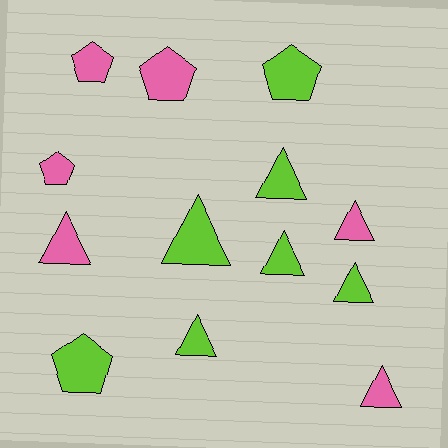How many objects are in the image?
There are 13 objects.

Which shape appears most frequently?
Triangle, with 8 objects.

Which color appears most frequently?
Lime, with 7 objects.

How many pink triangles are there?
There are 3 pink triangles.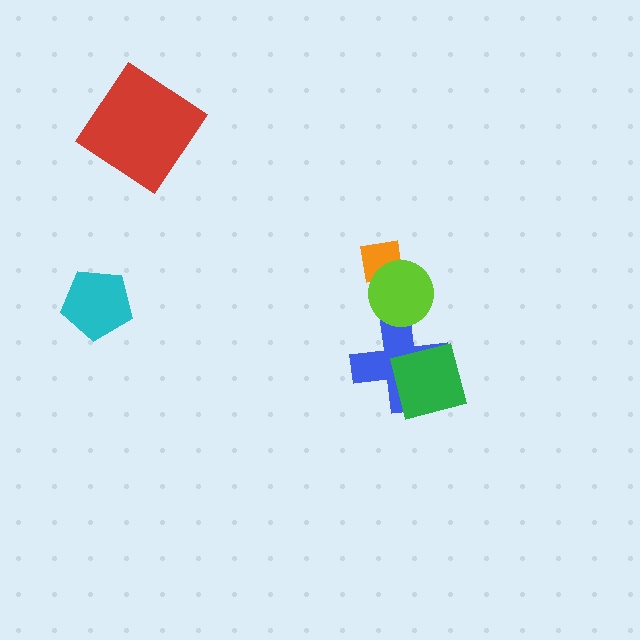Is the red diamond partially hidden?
No, no other shape covers it.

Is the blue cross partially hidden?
Yes, it is partially covered by another shape.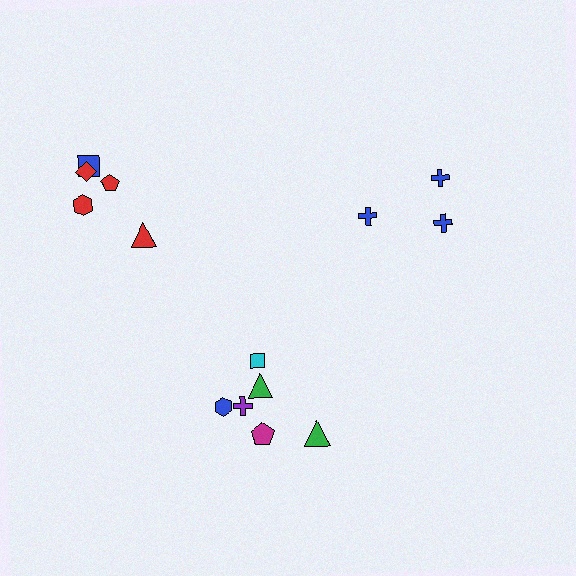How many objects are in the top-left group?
There are 5 objects.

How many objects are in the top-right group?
There are 3 objects.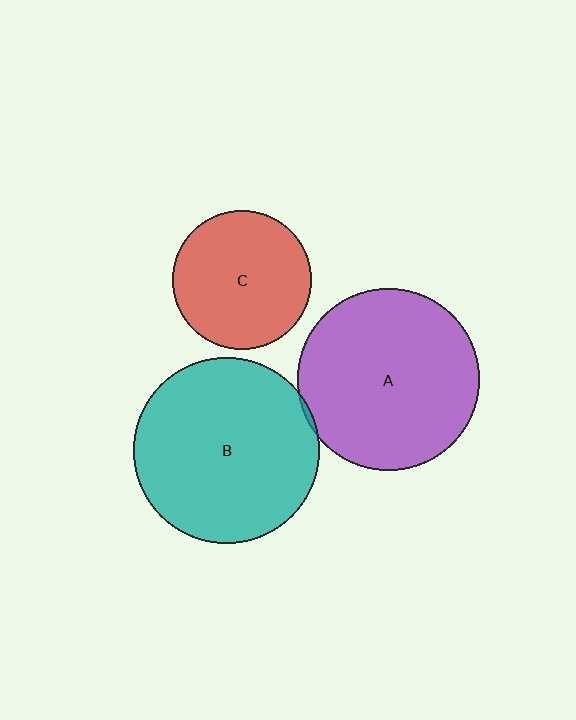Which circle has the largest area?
Circle B (teal).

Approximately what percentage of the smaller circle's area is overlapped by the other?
Approximately 5%.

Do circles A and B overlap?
Yes.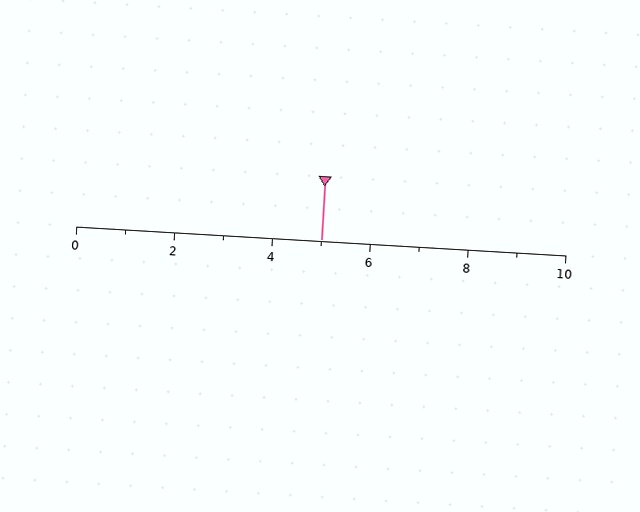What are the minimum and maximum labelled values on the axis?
The axis runs from 0 to 10.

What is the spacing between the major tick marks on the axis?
The major ticks are spaced 2 apart.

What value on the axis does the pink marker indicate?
The marker indicates approximately 5.